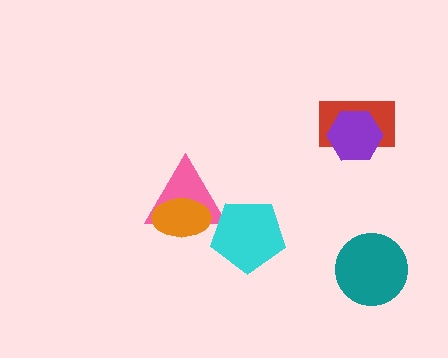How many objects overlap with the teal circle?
0 objects overlap with the teal circle.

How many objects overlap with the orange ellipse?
1 object overlaps with the orange ellipse.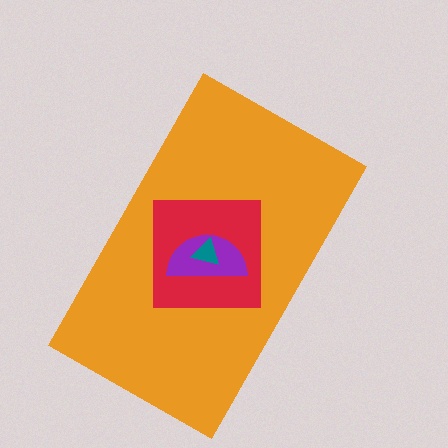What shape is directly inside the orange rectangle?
The red square.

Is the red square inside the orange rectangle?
Yes.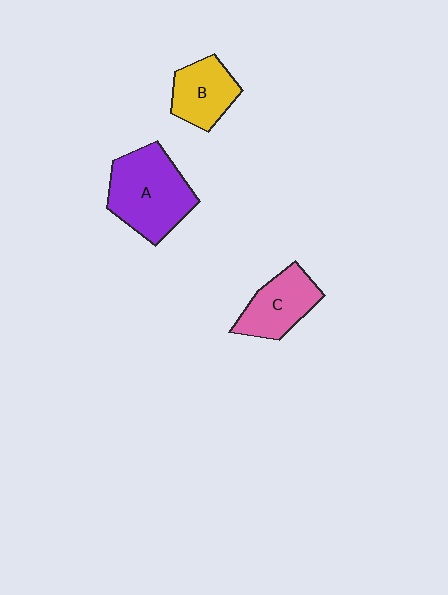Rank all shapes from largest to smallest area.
From largest to smallest: A (purple), C (pink), B (yellow).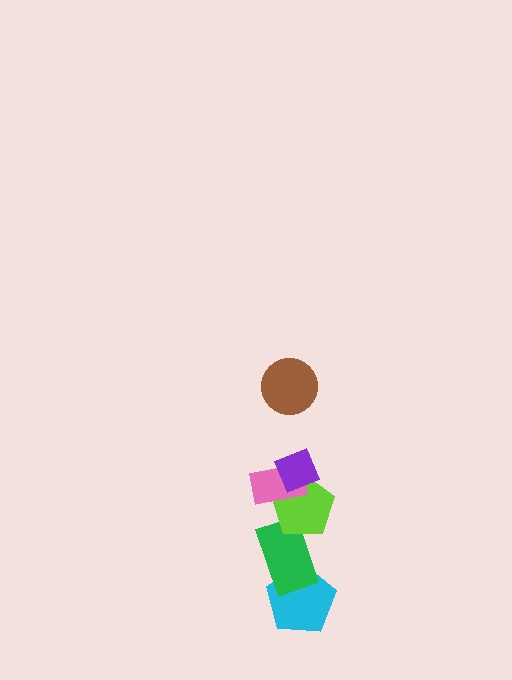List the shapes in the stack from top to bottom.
From top to bottom: the brown circle, the purple diamond, the pink rectangle, the lime pentagon, the green rectangle, the cyan pentagon.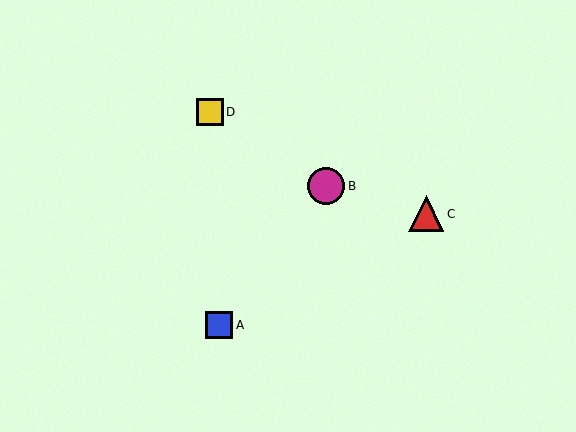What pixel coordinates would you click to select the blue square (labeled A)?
Click at (219, 325) to select the blue square A.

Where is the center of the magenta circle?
The center of the magenta circle is at (326, 186).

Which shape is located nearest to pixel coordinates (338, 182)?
The magenta circle (labeled B) at (326, 186) is nearest to that location.